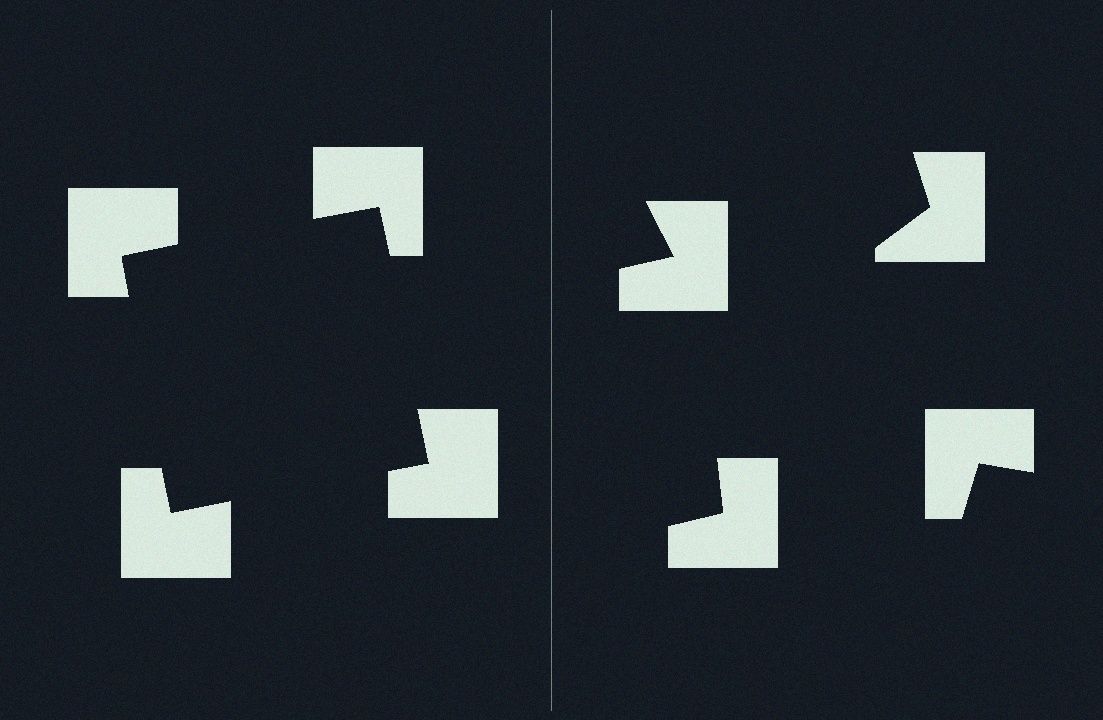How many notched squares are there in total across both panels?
8 — 4 on each side.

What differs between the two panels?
The notched squares are positioned identically on both sides; only the wedge orientations differ. On the left they align to a square; on the right they are misaligned.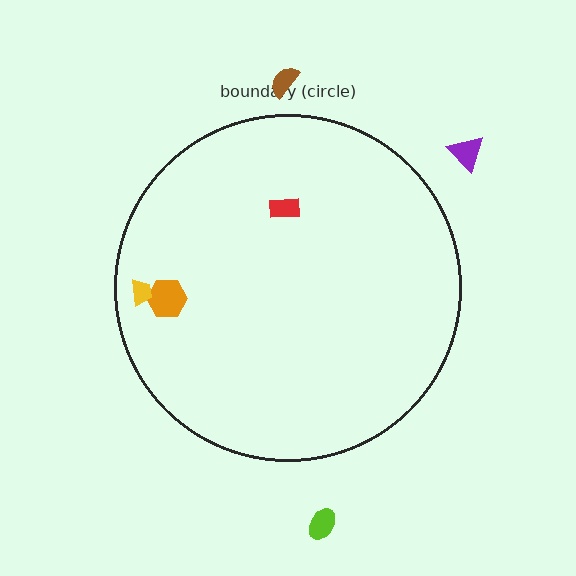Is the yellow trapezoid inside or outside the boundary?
Inside.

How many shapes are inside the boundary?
3 inside, 3 outside.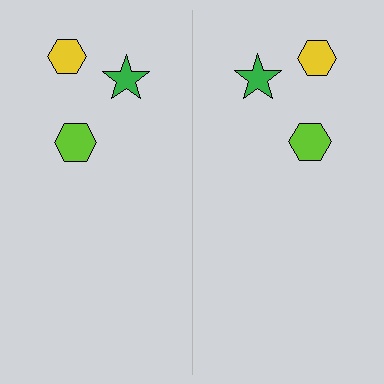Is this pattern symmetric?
Yes, this pattern has bilateral (reflection) symmetry.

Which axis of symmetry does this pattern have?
The pattern has a vertical axis of symmetry running through the center of the image.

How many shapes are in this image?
There are 6 shapes in this image.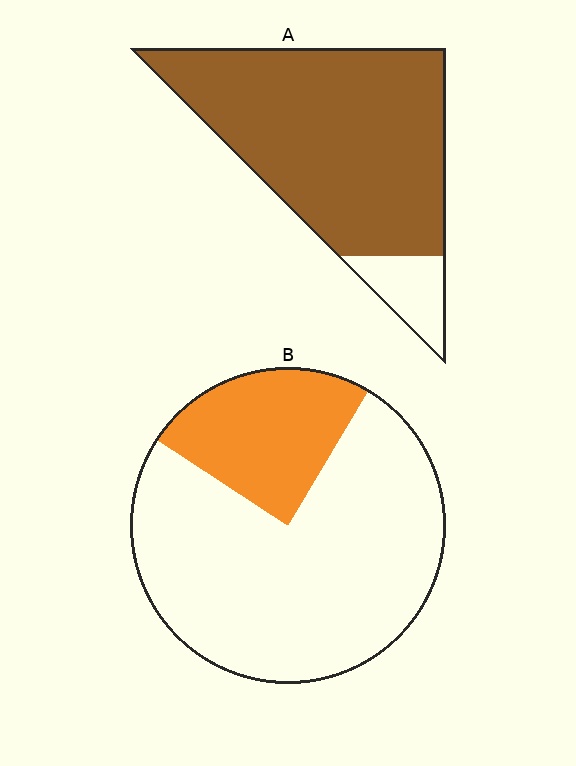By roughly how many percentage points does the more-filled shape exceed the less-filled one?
By roughly 65 percentage points (A over B).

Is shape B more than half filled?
No.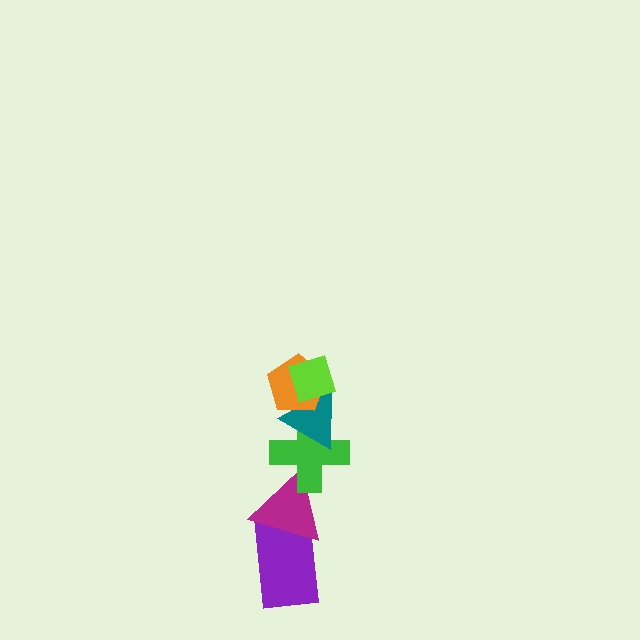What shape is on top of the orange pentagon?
The lime diamond is on top of the orange pentagon.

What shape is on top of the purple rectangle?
The magenta triangle is on top of the purple rectangle.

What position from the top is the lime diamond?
The lime diamond is 1st from the top.